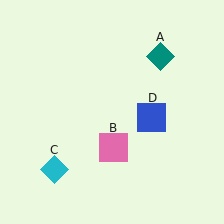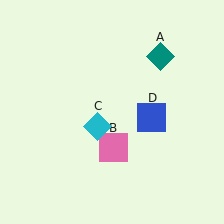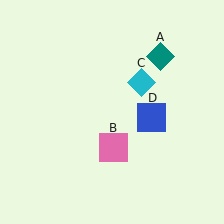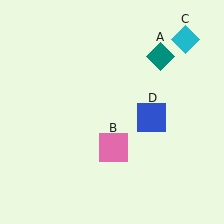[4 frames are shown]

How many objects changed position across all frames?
1 object changed position: cyan diamond (object C).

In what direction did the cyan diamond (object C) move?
The cyan diamond (object C) moved up and to the right.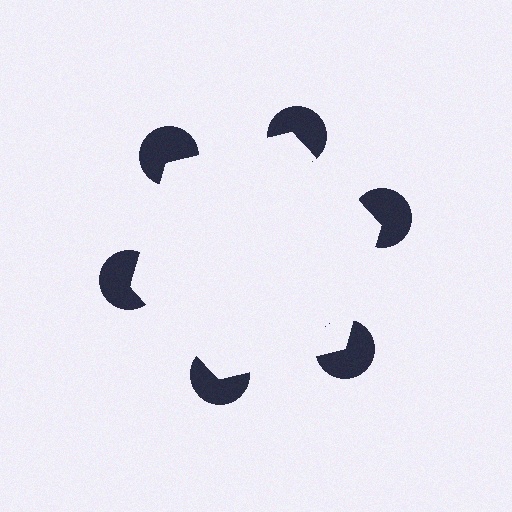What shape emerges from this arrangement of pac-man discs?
An illusory hexagon — its edges are inferred from the aligned wedge cuts in the pac-man discs, not physically drawn.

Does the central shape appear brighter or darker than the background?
It typically appears slightly brighter than the background, even though no actual brightness change is drawn.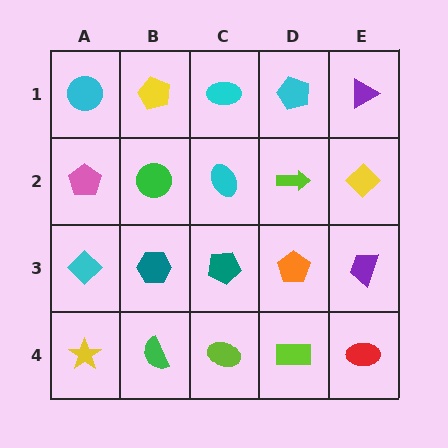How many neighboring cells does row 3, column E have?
3.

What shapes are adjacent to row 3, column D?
A lime arrow (row 2, column D), a lime rectangle (row 4, column D), a teal pentagon (row 3, column C), a purple trapezoid (row 3, column E).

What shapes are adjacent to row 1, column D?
A lime arrow (row 2, column D), a cyan ellipse (row 1, column C), a purple triangle (row 1, column E).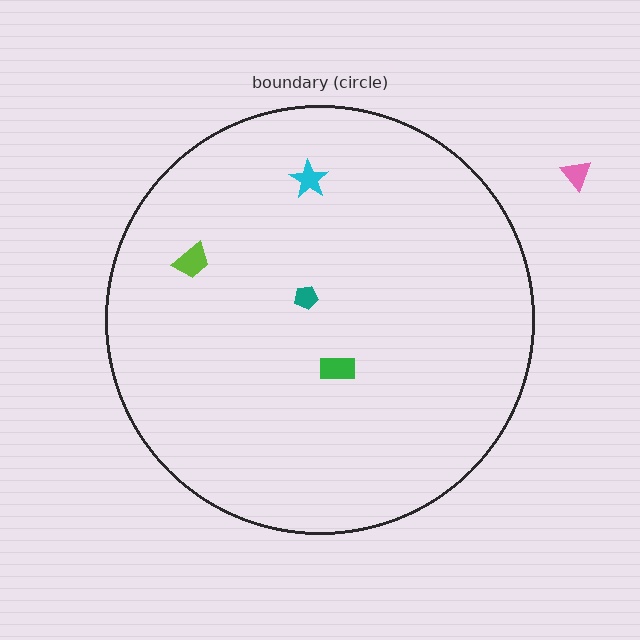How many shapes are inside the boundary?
4 inside, 1 outside.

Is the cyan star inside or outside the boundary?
Inside.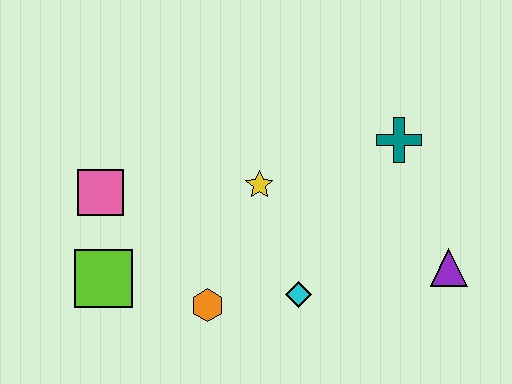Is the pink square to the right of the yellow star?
No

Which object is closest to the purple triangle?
The teal cross is closest to the purple triangle.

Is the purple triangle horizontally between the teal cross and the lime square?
No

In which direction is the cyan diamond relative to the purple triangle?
The cyan diamond is to the left of the purple triangle.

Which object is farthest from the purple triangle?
The pink square is farthest from the purple triangle.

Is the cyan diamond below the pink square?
Yes